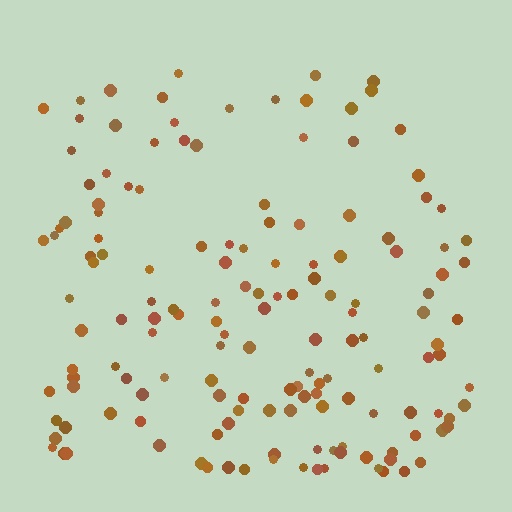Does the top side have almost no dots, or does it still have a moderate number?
Still a moderate number, just noticeably fewer than the bottom.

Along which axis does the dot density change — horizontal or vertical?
Vertical.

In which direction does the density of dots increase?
From top to bottom, with the bottom side densest.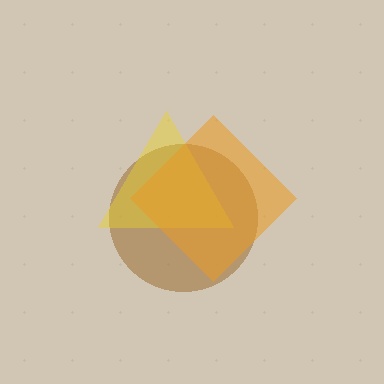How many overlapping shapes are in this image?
There are 3 overlapping shapes in the image.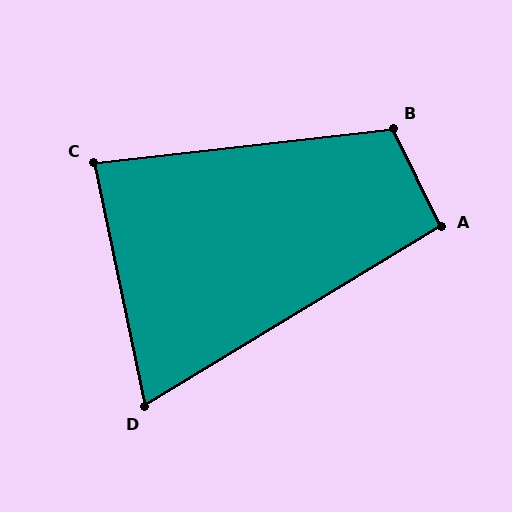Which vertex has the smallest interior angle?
D, at approximately 70 degrees.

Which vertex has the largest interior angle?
B, at approximately 110 degrees.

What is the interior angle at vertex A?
Approximately 95 degrees (obtuse).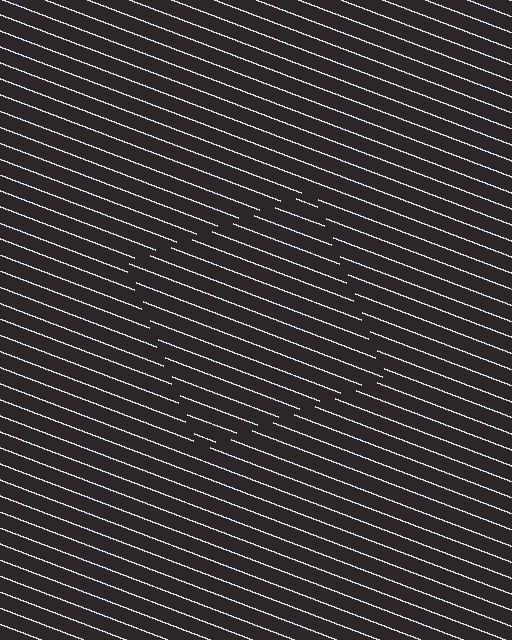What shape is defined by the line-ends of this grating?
An illusory square. The interior of the shape contains the same grating, shifted by half a period — the contour is defined by the phase discontinuity where line-ends from the inner and outer gratings abut.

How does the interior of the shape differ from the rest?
The interior of the shape contains the same grating, shifted by half a period — the contour is defined by the phase discontinuity where line-ends from the inner and outer gratings abut.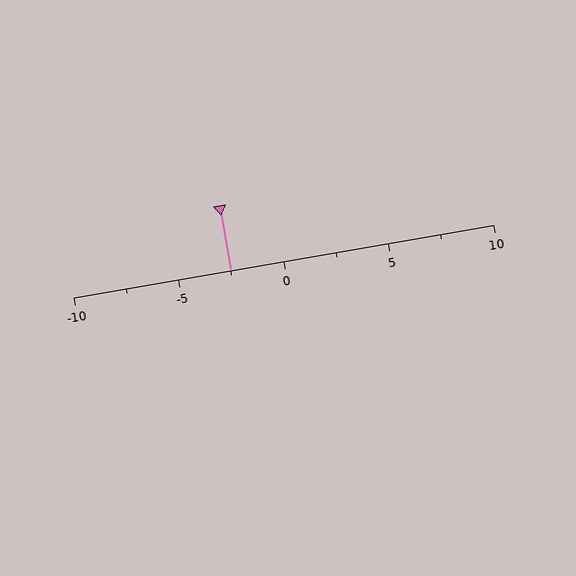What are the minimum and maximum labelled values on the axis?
The axis runs from -10 to 10.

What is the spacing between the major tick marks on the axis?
The major ticks are spaced 5 apart.